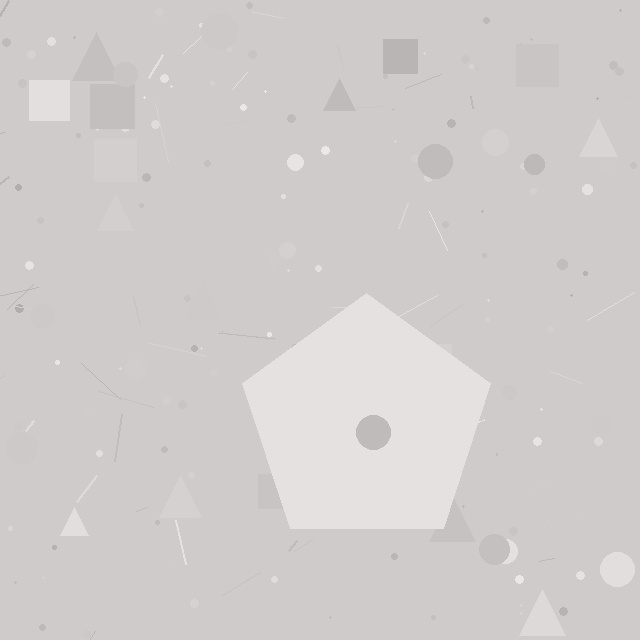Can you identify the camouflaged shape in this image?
The camouflaged shape is a pentagon.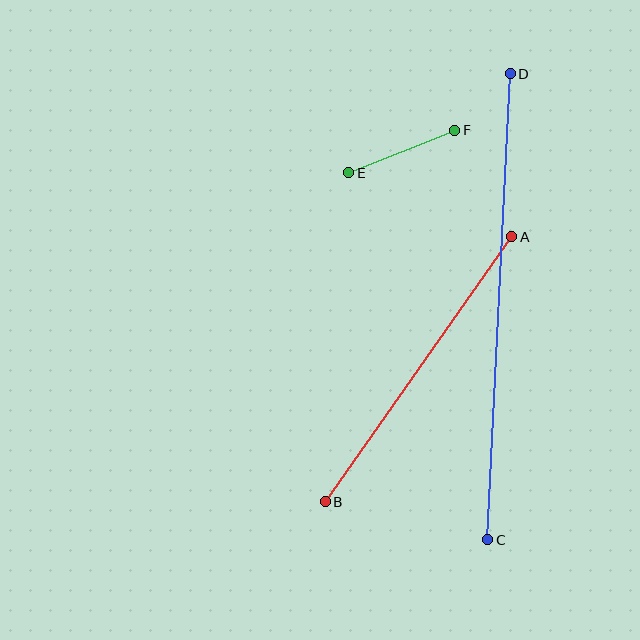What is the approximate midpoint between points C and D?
The midpoint is at approximately (499, 307) pixels.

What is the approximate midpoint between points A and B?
The midpoint is at approximately (419, 369) pixels.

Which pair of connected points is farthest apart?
Points C and D are farthest apart.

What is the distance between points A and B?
The distance is approximately 324 pixels.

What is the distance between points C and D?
The distance is approximately 467 pixels.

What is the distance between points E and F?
The distance is approximately 114 pixels.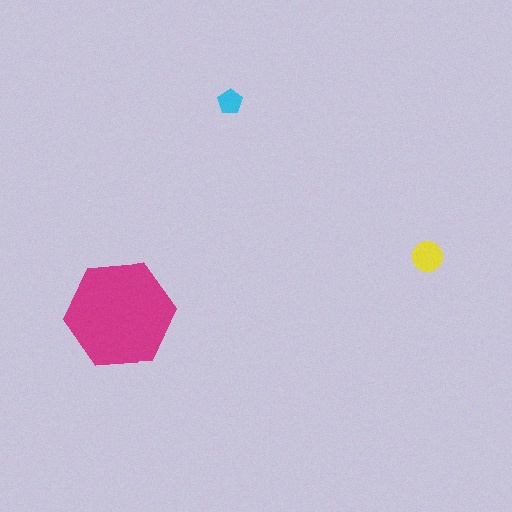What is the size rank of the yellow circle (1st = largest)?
2nd.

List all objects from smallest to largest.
The cyan pentagon, the yellow circle, the magenta hexagon.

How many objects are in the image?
There are 3 objects in the image.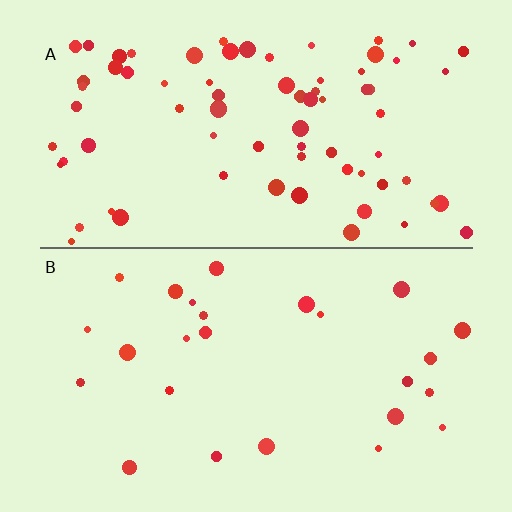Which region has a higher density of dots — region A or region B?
A (the top).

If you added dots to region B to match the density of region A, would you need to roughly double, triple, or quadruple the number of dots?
Approximately triple.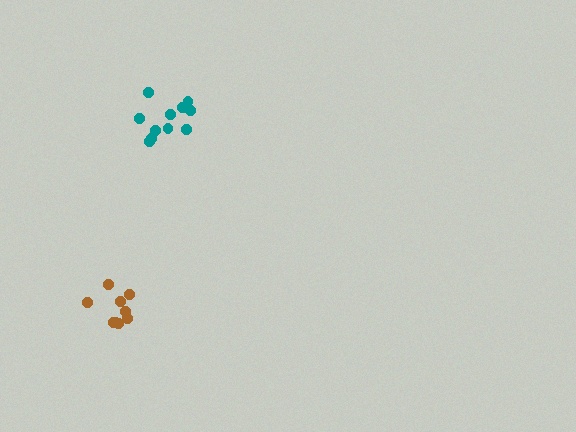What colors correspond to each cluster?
The clusters are colored: brown, teal.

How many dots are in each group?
Group 1: 9 dots, Group 2: 11 dots (20 total).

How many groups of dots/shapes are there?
There are 2 groups.